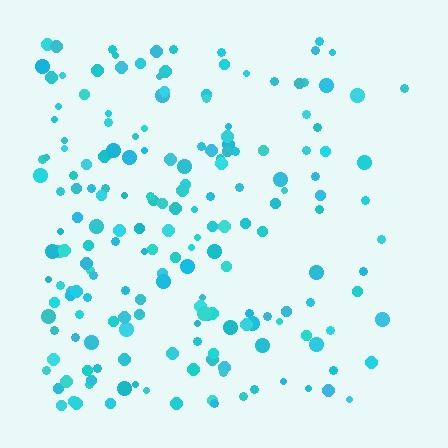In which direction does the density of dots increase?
From right to left, with the left side densest.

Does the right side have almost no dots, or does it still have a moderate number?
Still a moderate number, just noticeably fewer than the left.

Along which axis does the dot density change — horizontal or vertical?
Horizontal.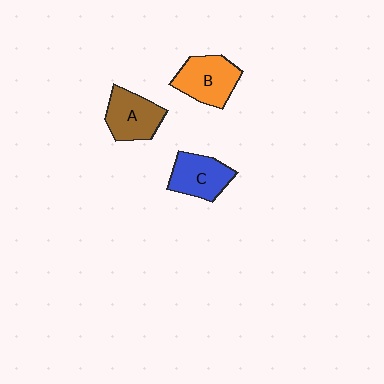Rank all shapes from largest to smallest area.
From largest to smallest: B (orange), A (brown), C (blue).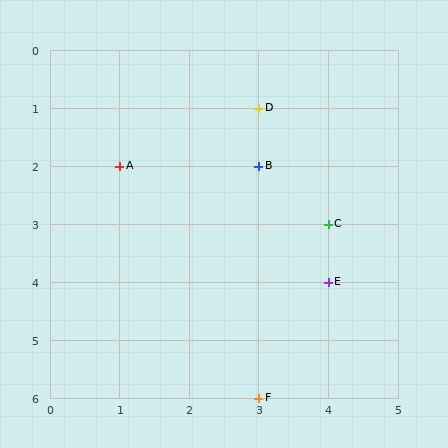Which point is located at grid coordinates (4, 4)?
Point E is at (4, 4).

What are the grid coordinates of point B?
Point B is at grid coordinates (3, 2).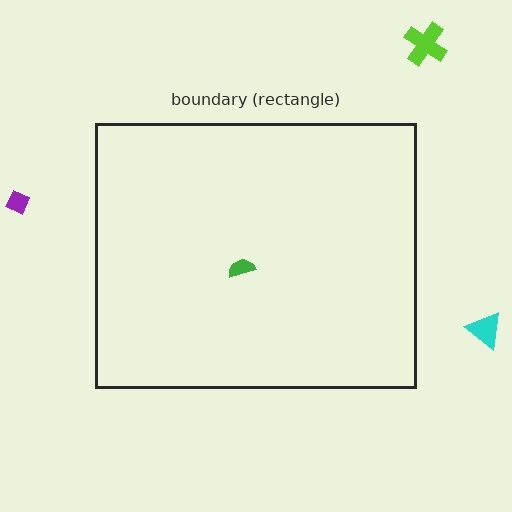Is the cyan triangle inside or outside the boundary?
Outside.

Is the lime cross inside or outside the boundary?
Outside.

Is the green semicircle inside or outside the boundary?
Inside.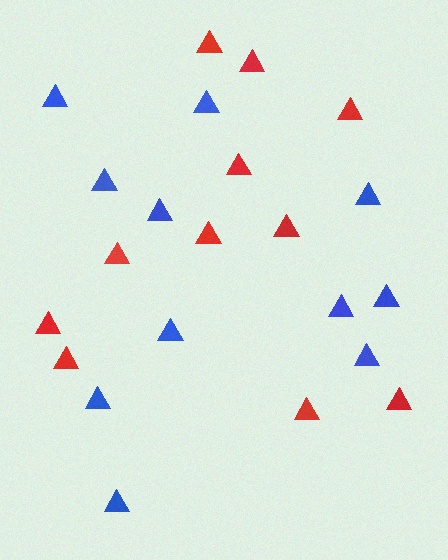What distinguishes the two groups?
There are 2 groups: one group of red triangles (11) and one group of blue triangles (11).